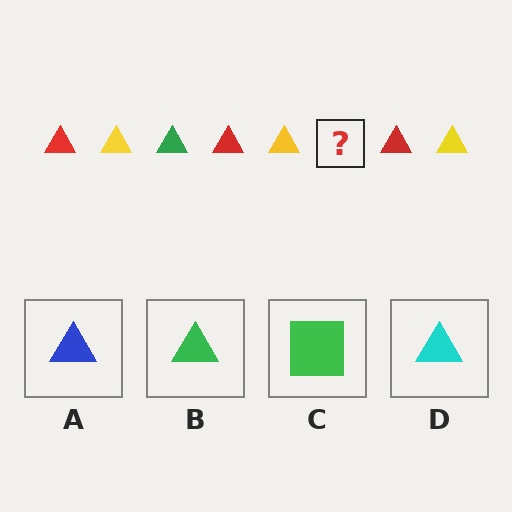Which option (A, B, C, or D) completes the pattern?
B.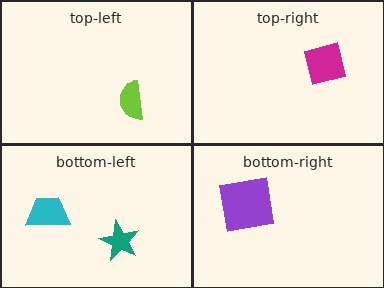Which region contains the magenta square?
The top-right region.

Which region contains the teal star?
The bottom-left region.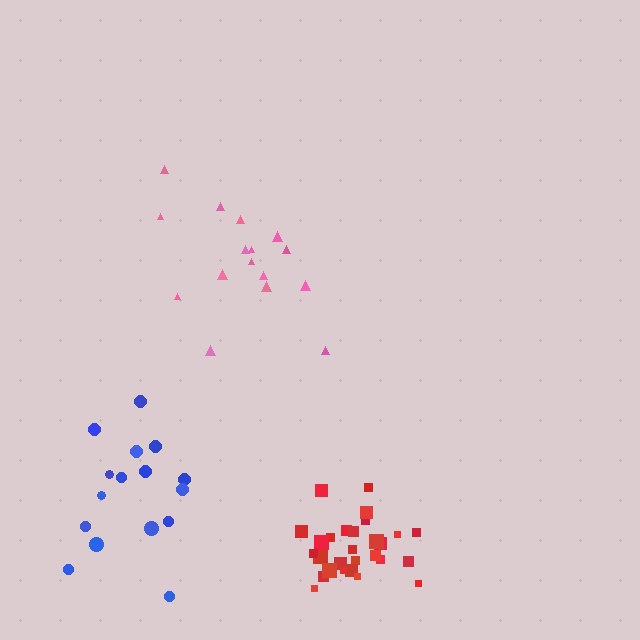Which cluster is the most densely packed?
Red.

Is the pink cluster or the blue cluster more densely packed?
Pink.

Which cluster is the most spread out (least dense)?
Blue.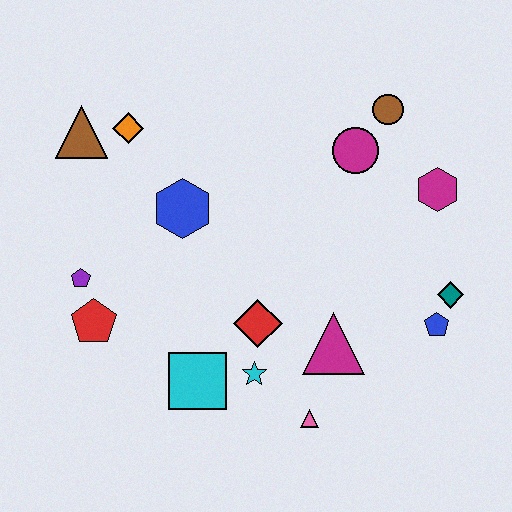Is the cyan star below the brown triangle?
Yes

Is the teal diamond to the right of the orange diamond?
Yes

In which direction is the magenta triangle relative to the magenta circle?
The magenta triangle is below the magenta circle.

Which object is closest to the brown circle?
The magenta circle is closest to the brown circle.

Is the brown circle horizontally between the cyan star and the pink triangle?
No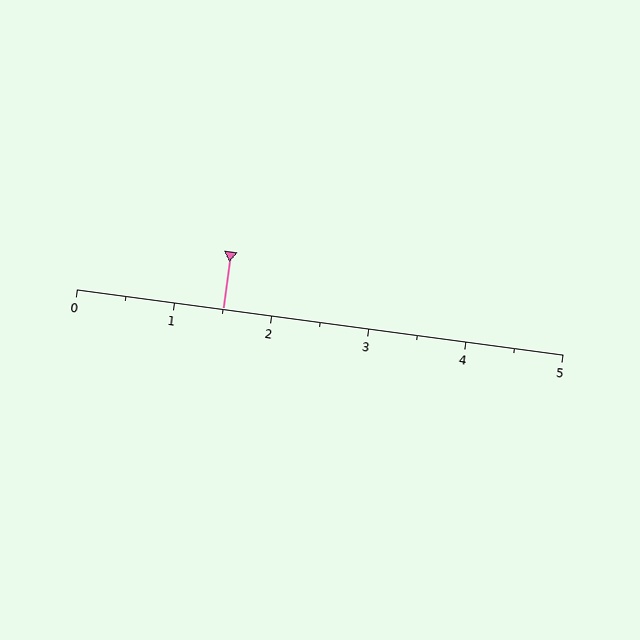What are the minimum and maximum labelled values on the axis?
The axis runs from 0 to 5.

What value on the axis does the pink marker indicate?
The marker indicates approximately 1.5.